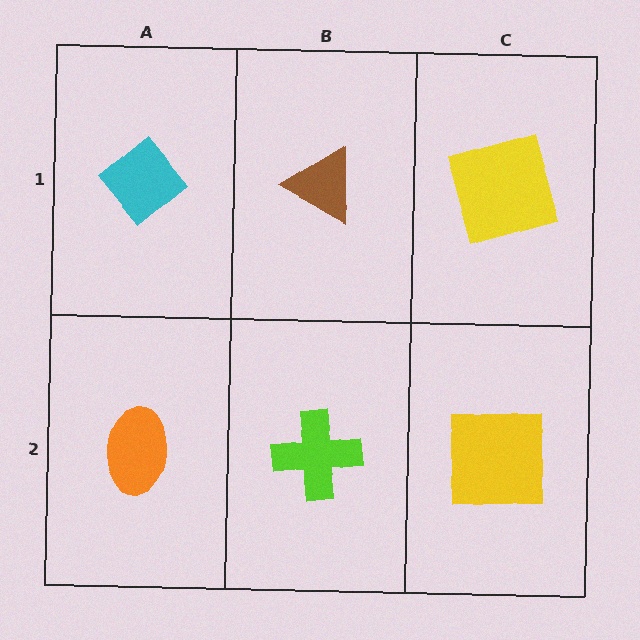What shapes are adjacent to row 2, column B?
A brown triangle (row 1, column B), an orange ellipse (row 2, column A), a yellow square (row 2, column C).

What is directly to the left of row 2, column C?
A lime cross.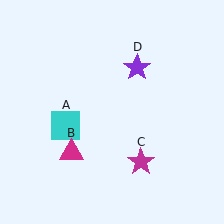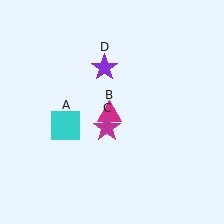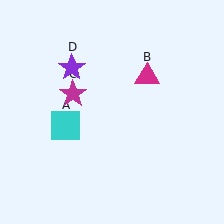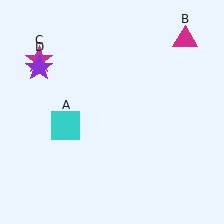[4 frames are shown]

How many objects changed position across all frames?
3 objects changed position: magenta triangle (object B), magenta star (object C), purple star (object D).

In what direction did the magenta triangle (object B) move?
The magenta triangle (object B) moved up and to the right.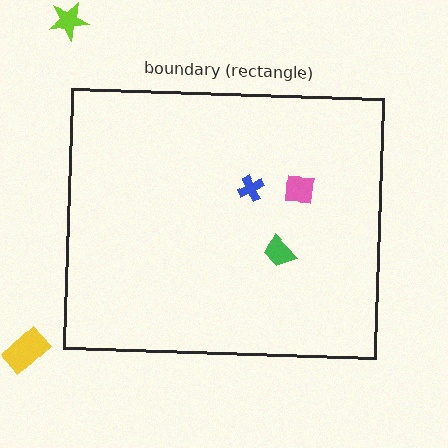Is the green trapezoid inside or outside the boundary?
Inside.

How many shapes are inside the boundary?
3 inside, 2 outside.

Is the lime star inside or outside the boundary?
Outside.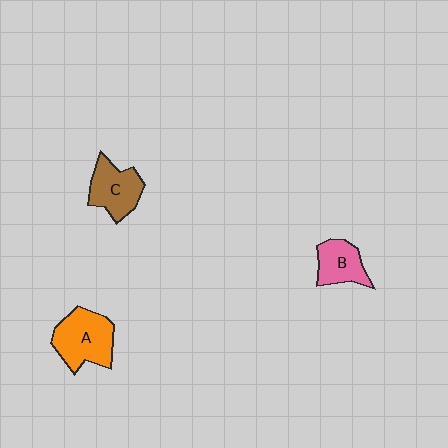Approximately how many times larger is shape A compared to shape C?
Approximately 1.3 times.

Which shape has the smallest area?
Shape B (pink).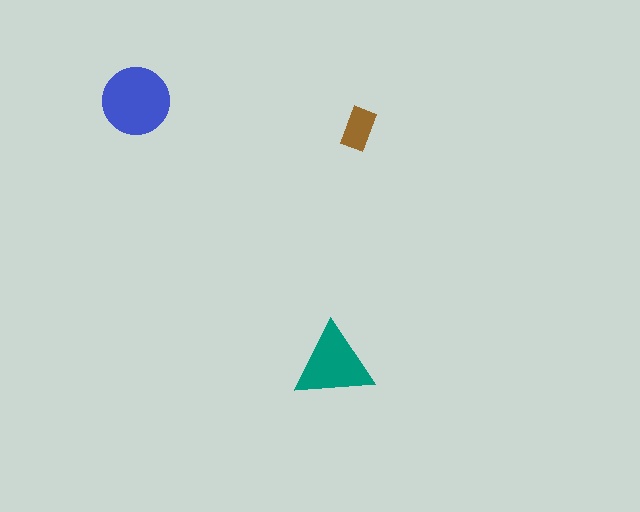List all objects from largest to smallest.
The blue circle, the teal triangle, the brown rectangle.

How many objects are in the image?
There are 3 objects in the image.